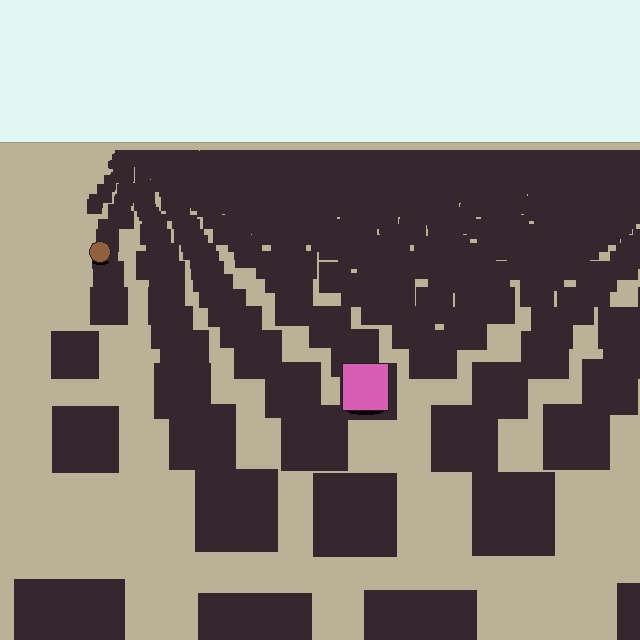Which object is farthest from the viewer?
The brown circle is farthest from the viewer. It appears smaller and the ground texture around it is denser.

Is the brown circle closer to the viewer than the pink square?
No. The pink square is closer — you can tell from the texture gradient: the ground texture is coarser near it.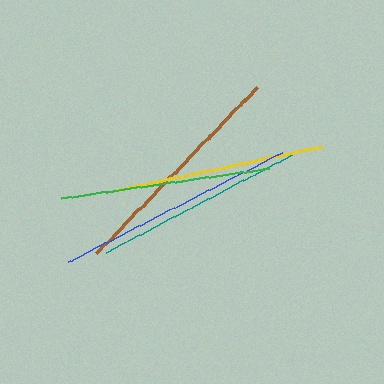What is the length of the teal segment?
The teal segment is approximately 211 pixels long.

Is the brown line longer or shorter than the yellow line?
The brown line is longer than the yellow line.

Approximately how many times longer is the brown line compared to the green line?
The brown line is approximately 1.1 times the length of the green line.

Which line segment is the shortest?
The green line is the shortest at approximately 210 pixels.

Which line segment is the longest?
The blue line is the longest at approximately 240 pixels.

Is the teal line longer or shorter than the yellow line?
The yellow line is longer than the teal line.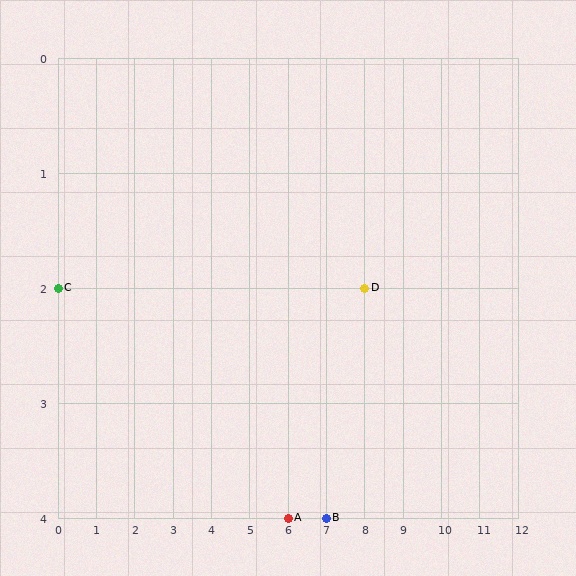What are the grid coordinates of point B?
Point B is at grid coordinates (7, 4).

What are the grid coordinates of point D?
Point D is at grid coordinates (8, 2).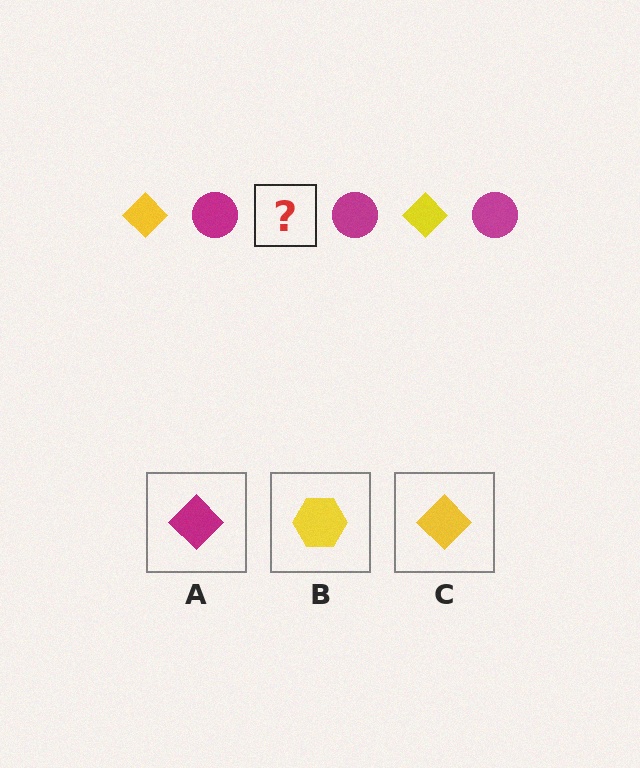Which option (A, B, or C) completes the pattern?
C.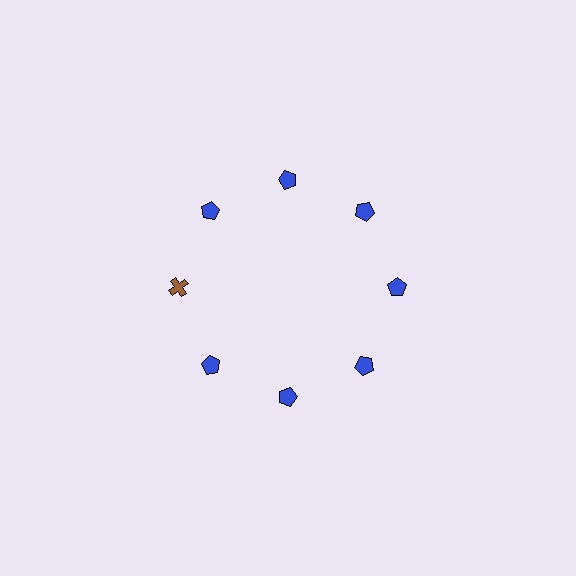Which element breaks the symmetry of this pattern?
The brown cross at roughly the 9 o'clock position breaks the symmetry. All other shapes are blue pentagons.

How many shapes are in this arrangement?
There are 8 shapes arranged in a ring pattern.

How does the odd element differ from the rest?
It differs in both color (brown instead of blue) and shape (cross instead of pentagon).